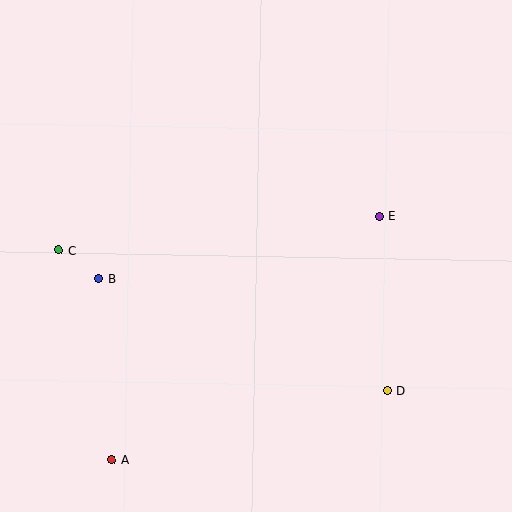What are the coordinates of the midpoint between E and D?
The midpoint between E and D is at (383, 304).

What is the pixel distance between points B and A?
The distance between B and A is 181 pixels.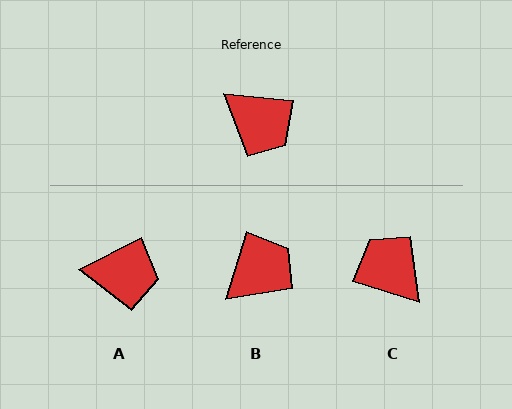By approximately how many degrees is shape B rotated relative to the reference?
Approximately 78 degrees counter-clockwise.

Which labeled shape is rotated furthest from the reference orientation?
C, about 168 degrees away.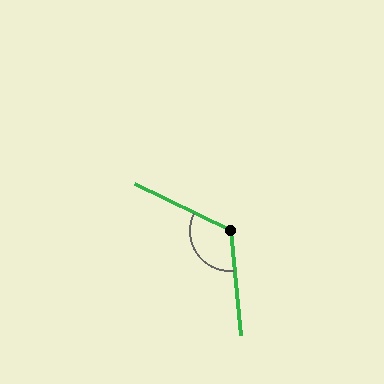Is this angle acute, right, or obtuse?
It is obtuse.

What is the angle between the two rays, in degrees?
Approximately 122 degrees.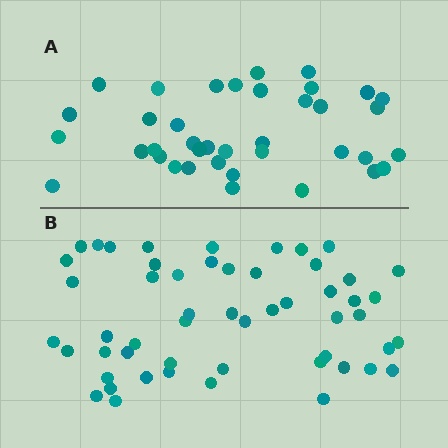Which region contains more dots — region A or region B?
Region B (the bottom region) has more dots.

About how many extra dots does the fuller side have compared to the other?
Region B has approximately 15 more dots than region A.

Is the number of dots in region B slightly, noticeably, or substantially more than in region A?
Region B has noticeably more, but not dramatically so. The ratio is roughly 1.4 to 1.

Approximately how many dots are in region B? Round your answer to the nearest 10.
About 50 dots. (The exact count is 53, which rounds to 50.)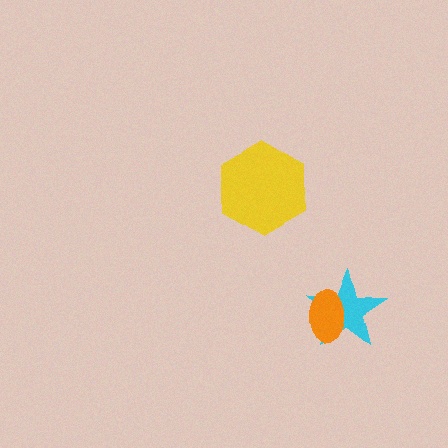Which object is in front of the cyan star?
The orange ellipse is in front of the cyan star.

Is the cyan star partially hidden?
Yes, it is partially covered by another shape.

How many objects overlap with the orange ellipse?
1 object overlaps with the orange ellipse.